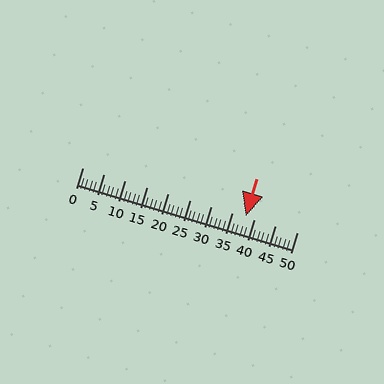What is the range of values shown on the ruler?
The ruler shows values from 0 to 50.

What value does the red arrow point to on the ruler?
The red arrow points to approximately 38.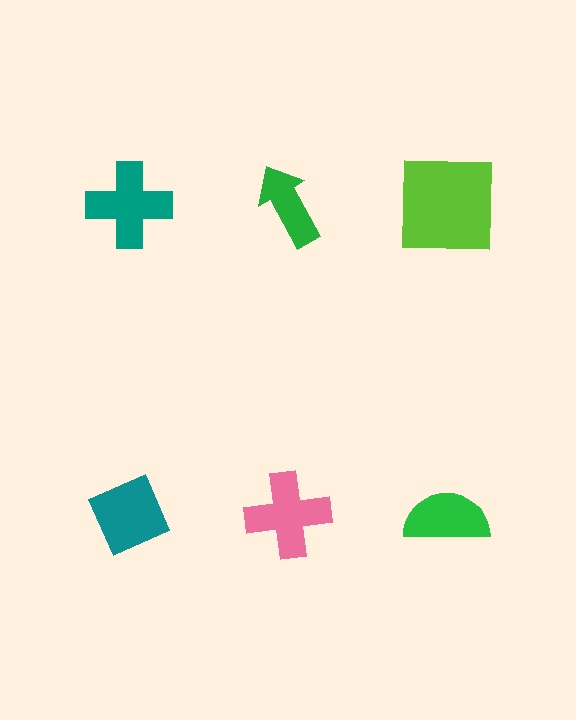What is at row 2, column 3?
A green semicircle.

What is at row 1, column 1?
A teal cross.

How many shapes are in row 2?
3 shapes.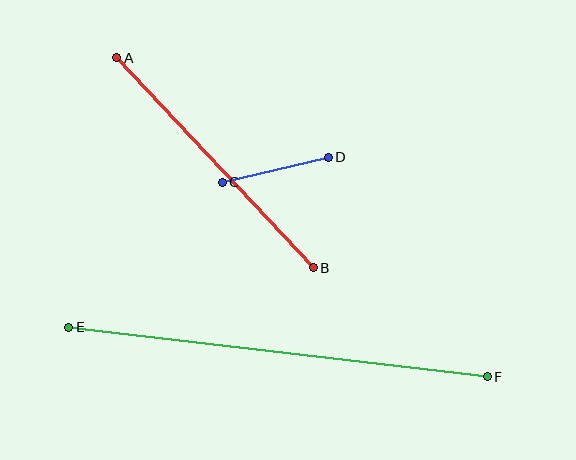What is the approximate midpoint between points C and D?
The midpoint is at approximately (275, 170) pixels.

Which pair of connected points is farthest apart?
Points E and F are farthest apart.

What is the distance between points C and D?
The distance is approximately 109 pixels.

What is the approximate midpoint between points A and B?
The midpoint is at approximately (215, 163) pixels.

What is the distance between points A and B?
The distance is approximately 287 pixels.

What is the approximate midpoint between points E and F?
The midpoint is at approximately (278, 352) pixels.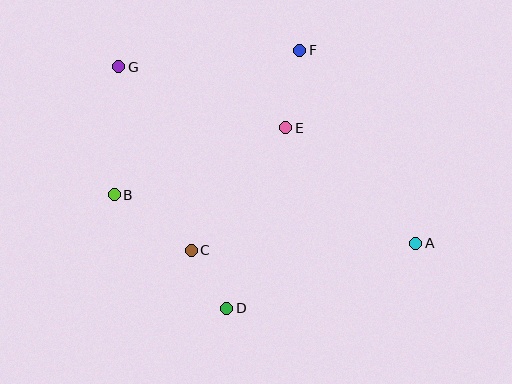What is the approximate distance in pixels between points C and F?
The distance between C and F is approximately 228 pixels.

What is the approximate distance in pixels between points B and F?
The distance between B and F is approximately 235 pixels.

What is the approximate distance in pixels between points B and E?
The distance between B and E is approximately 184 pixels.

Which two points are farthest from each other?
Points A and G are farthest from each other.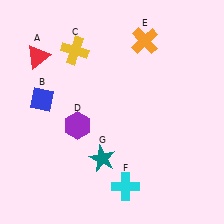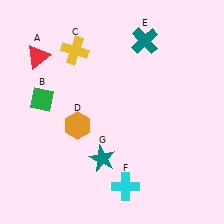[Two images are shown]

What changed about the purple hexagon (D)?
In Image 1, D is purple. In Image 2, it changed to orange.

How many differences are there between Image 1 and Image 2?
There are 3 differences between the two images.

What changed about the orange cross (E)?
In Image 1, E is orange. In Image 2, it changed to teal.